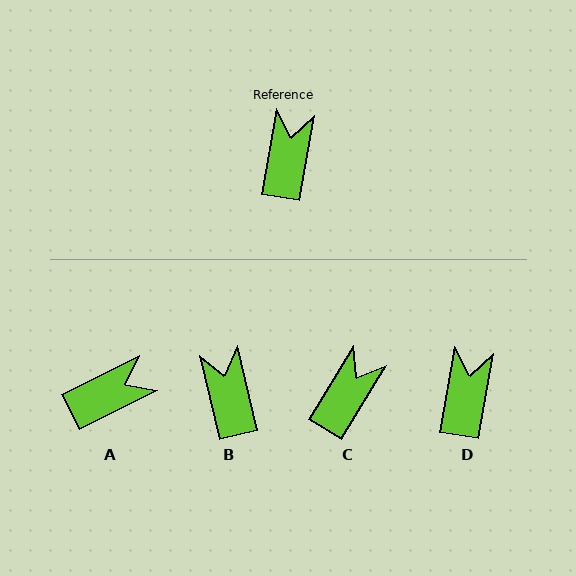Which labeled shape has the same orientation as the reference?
D.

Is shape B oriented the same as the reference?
No, it is off by about 24 degrees.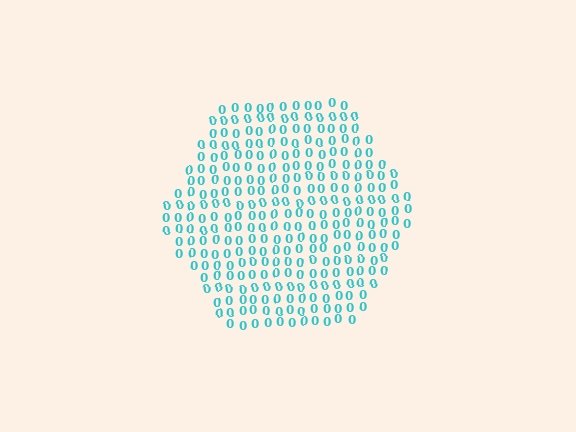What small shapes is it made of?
It is made of small digit 0's.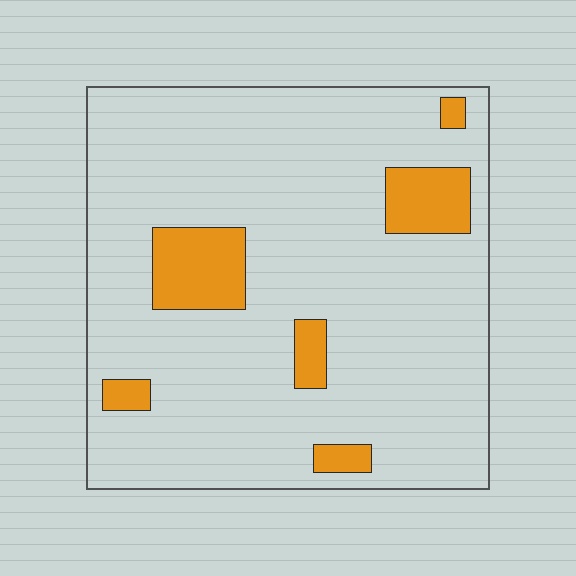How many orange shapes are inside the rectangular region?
6.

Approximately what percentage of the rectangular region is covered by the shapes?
Approximately 10%.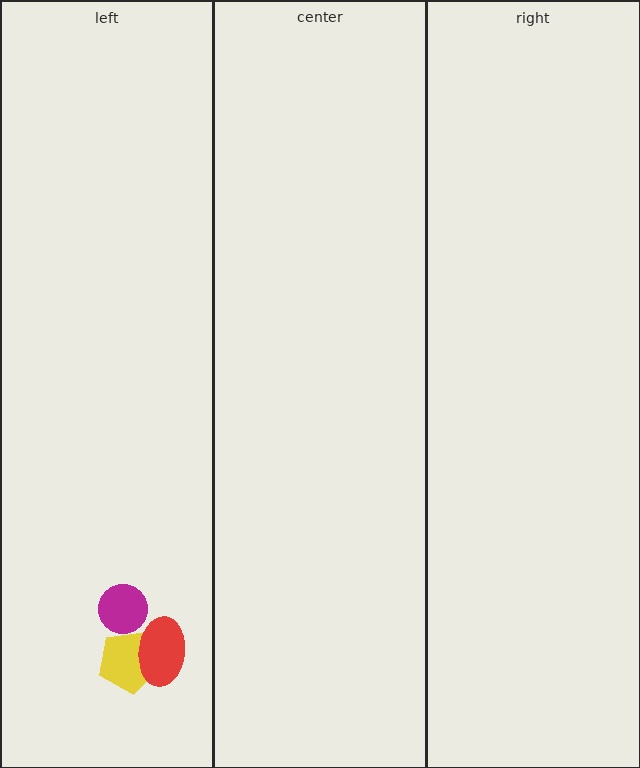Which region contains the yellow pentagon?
The left region.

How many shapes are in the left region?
3.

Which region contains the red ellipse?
The left region.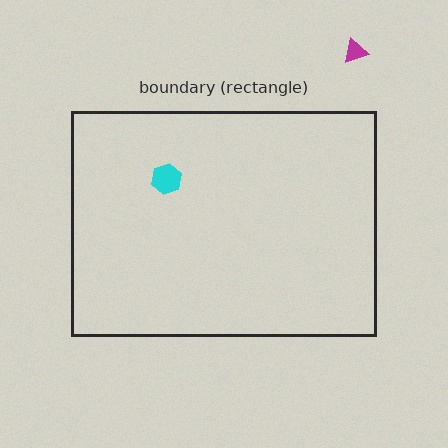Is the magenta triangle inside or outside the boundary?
Outside.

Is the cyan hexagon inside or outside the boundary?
Inside.